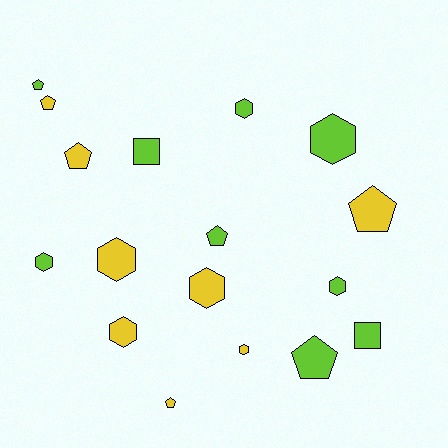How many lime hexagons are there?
There are 4 lime hexagons.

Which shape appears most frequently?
Hexagon, with 8 objects.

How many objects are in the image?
There are 17 objects.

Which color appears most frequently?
Lime, with 9 objects.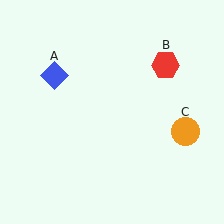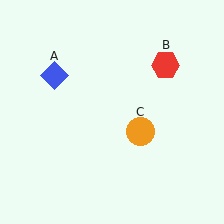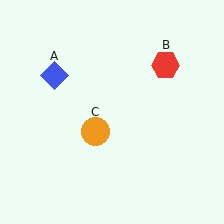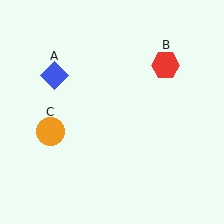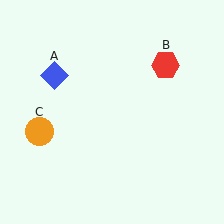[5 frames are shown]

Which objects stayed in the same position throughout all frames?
Blue diamond (object A) and red hexagon (object B) remained stationary.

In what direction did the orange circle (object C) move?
The orange circle (object C) moved left.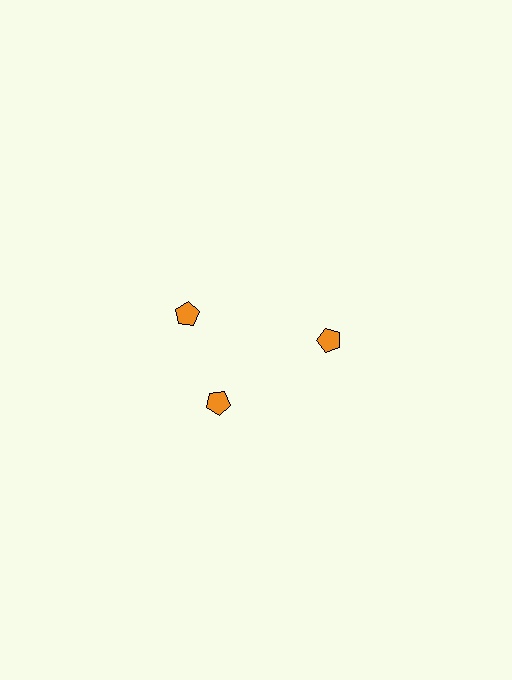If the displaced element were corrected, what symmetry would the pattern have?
It would have 3-fold rotational symmetry — the pattern would map onto itself every 120 degrees.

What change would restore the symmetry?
The symmetry would be restored by rotating it back into even spacing with its neighbors so that all 3 pentagons sit at equal angles and equal distance from the center.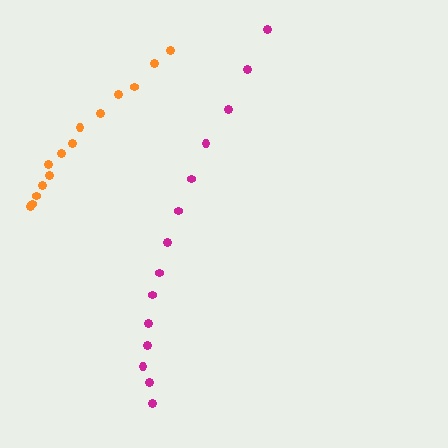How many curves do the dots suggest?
There are 2 distinct paths.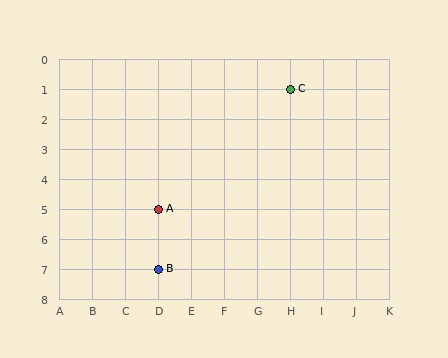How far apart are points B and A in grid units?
Points B and A are 2 rows apart.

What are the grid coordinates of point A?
Point A is at grid coordinates (D, 5).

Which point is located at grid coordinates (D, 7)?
Point B is at (D, 7).